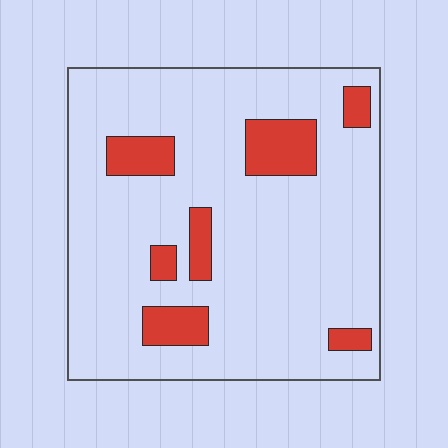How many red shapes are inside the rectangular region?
7.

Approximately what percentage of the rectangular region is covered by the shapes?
Approximately 15%.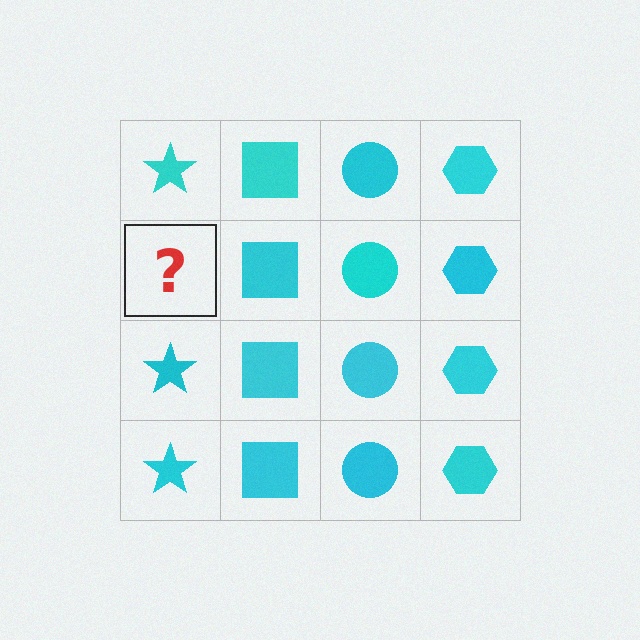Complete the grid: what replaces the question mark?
The question mark should be replaced with a cyan star.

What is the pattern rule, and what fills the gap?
The rule is that each column has a consistent shape. The gap should be filled with a cyan star.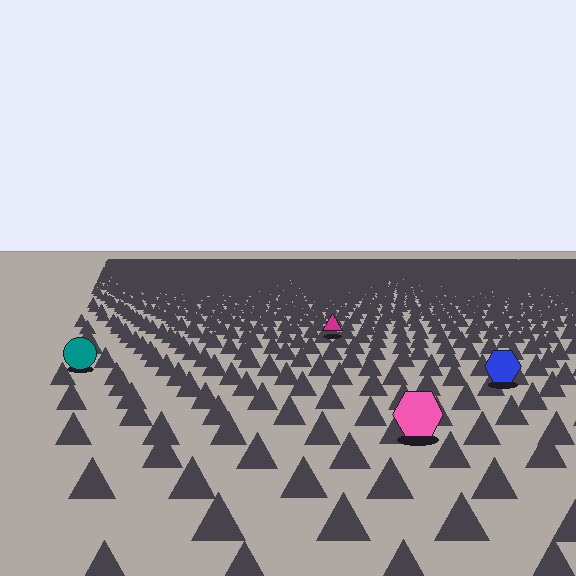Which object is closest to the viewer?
The pink hexagon is closest. The texture marks near it are larger and more spread out.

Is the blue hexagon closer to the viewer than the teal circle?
Yes. The blue hexagon is closer — you can tell from the texture gradient: the ground texture is coarser near it.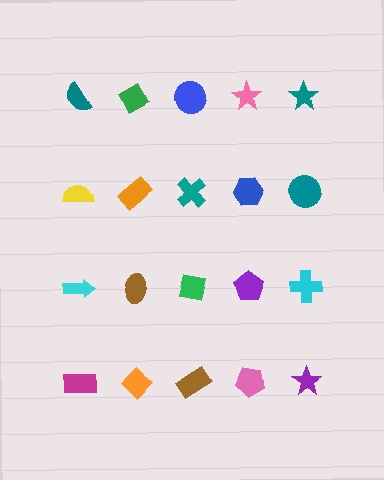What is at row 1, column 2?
A green diamond.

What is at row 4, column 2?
An orange diamond.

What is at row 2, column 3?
A teal cross.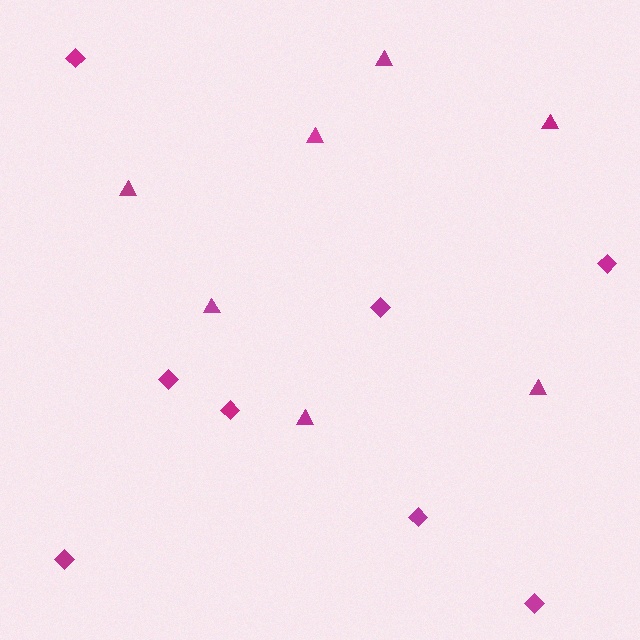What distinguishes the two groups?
There are 2 groups: one group of triangles (7) and one group of diamonds (8).